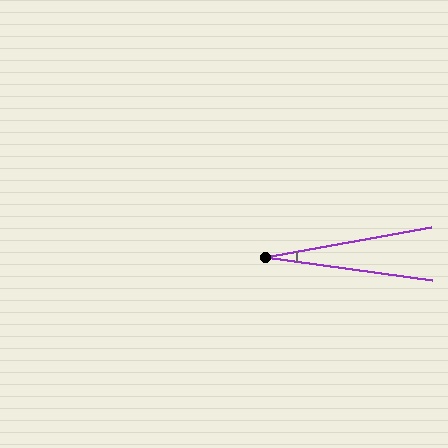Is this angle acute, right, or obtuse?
It is acute.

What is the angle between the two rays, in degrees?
Approximately 18 degrees.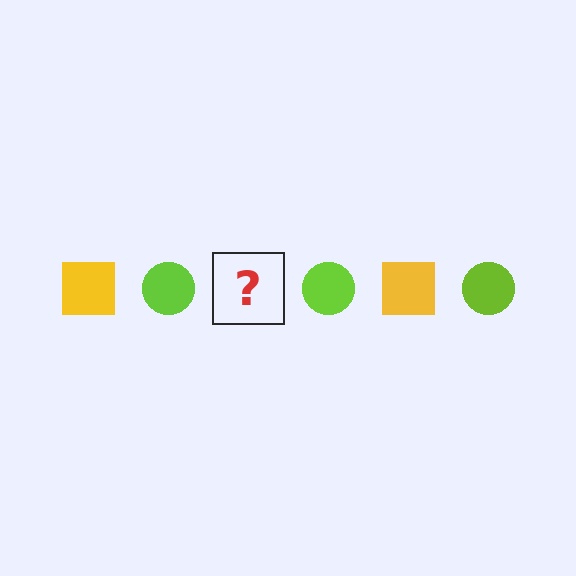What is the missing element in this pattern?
The missing element is a yellow square.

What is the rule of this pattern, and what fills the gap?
The rule is that the pattern alternates between yellow square and lime circle. The gap should be filled with a yellow square.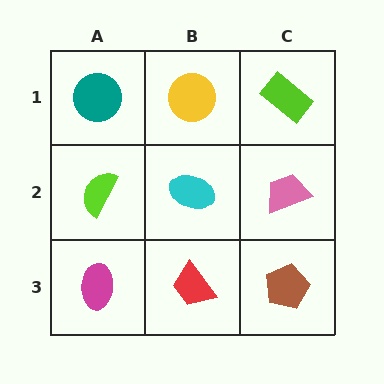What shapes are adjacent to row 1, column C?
A pink trapezoid (row 2, column C), a yellow circle (row 1, column B).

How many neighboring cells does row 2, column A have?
3.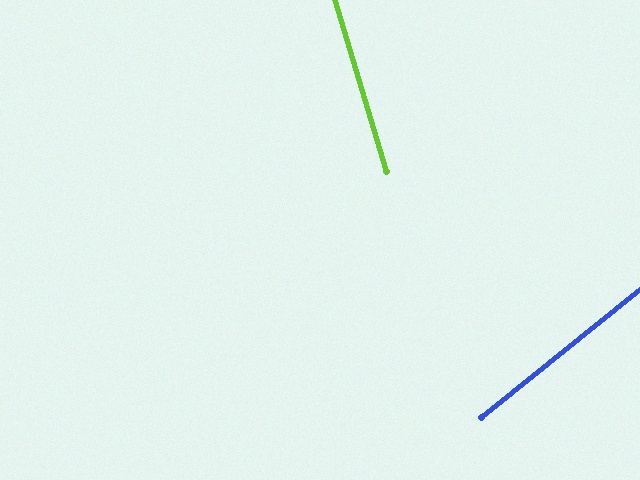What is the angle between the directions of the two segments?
Approximately 68 degrees.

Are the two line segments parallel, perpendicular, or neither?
Neither parallel nor perpendicular — they differ by about 68°.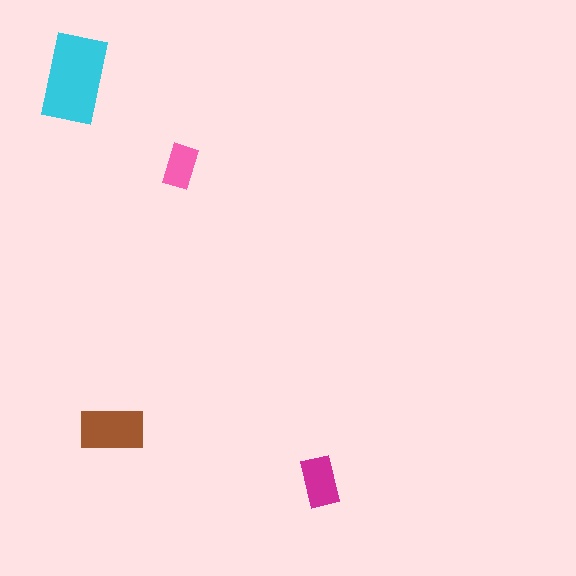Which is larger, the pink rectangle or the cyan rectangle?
The cyan one.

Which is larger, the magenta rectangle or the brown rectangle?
The brown one.